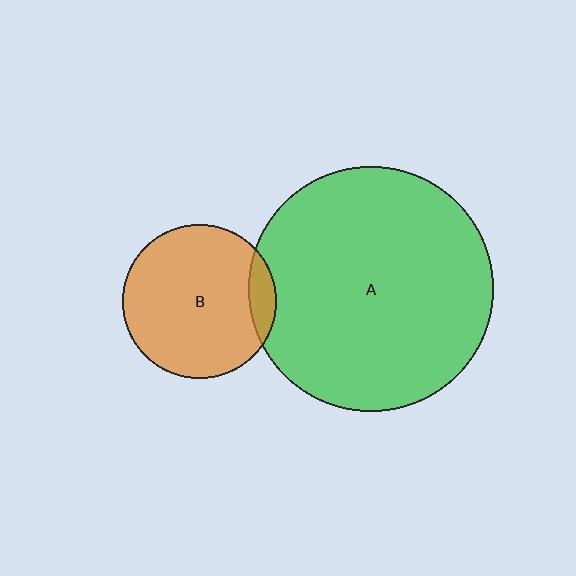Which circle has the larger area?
Circle A (green).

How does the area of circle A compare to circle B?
Approximately 2.5 times.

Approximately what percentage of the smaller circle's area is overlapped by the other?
Approximately 10%.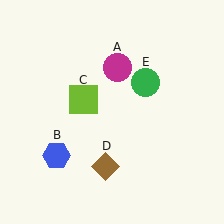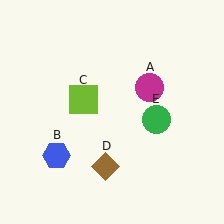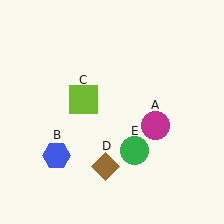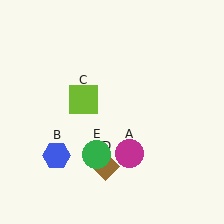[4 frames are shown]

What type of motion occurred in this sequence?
The magenta circle (object A), green circle (object E) rotated clockwise around the center of the scene.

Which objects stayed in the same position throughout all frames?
Blue hexagon (object B) and lime square (object C) and brown diamond (object D) remained stationary.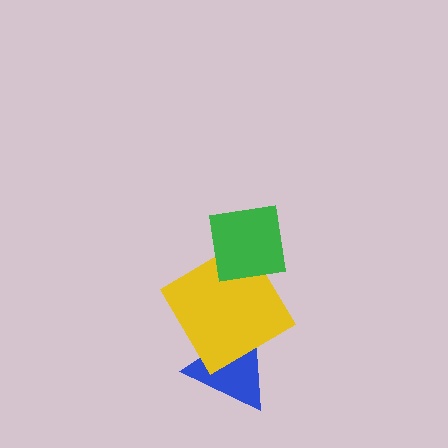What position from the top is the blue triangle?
The blue triangle is 3rd from the top.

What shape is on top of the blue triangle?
The yellow diamond is on top of the blue triangle.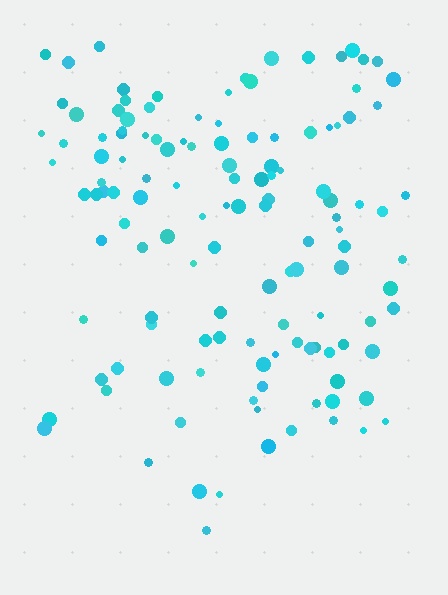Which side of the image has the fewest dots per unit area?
The bottom.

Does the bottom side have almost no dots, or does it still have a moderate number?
Still a moderate number, just noticeably fewer than the top.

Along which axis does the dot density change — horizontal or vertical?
Vertical.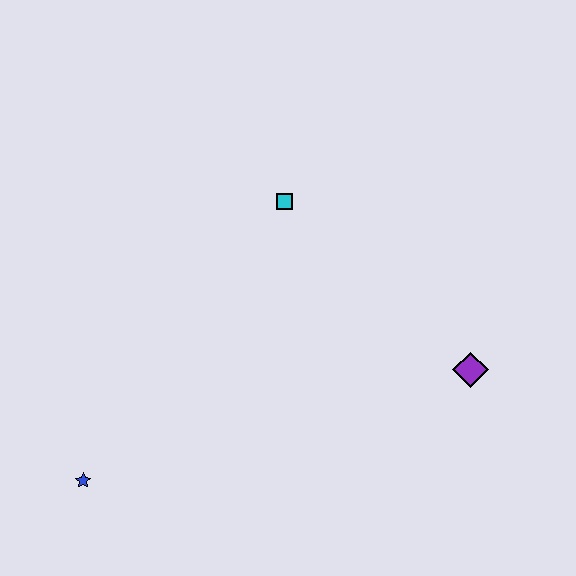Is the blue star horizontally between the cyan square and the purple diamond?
No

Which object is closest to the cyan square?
The purple diamond is closest to the cyan square.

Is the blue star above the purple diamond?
No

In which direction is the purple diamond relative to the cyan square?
The purple diamond is to the right of the cyan square.